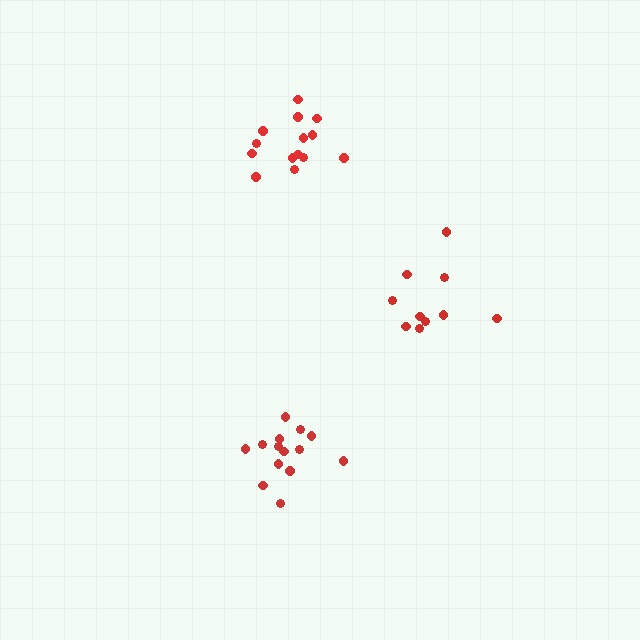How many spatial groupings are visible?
There are 3 spatial groupings.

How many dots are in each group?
Group 1: 14 dots, Group 2: 14 dots, Group 3: 10 dots (38 total).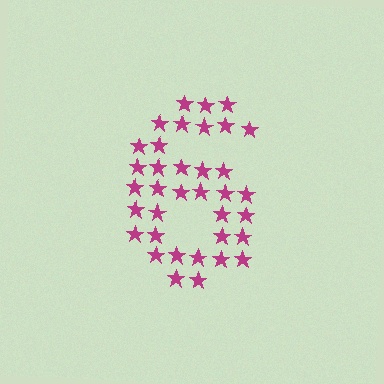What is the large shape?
The large shape is the digit 6.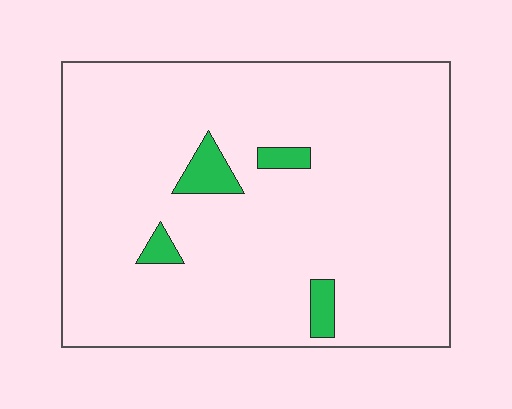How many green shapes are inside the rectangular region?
4.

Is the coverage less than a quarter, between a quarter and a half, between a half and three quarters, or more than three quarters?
Less than a quarter.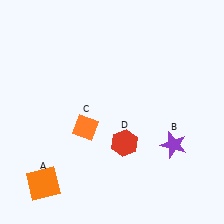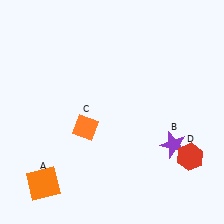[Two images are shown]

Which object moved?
The red hexagon (D) moved right.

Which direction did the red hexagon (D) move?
The red hexagon (D) moved right.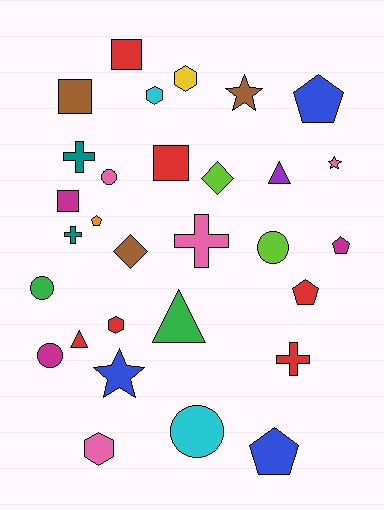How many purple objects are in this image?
There is 1 purple object.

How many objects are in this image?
There are 30 objects.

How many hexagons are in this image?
There are 4 hexagons.